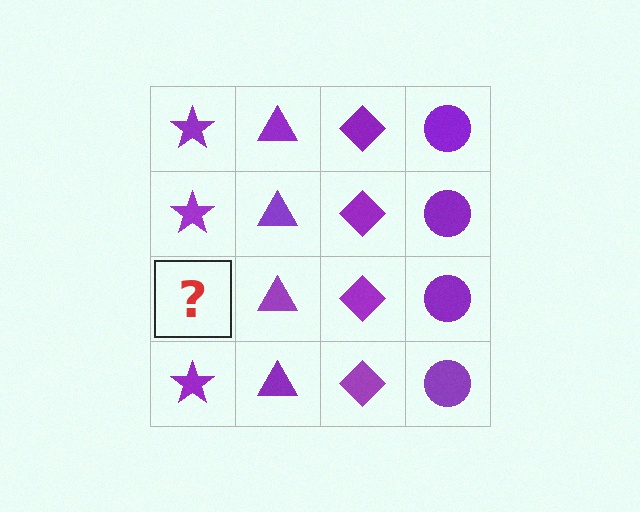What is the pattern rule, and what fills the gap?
The rule is that each column has a consistent shape. The gap should be filled with a purple star.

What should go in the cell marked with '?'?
The missing cell should contain a purple star.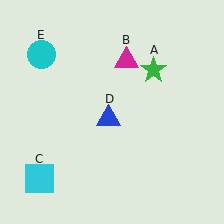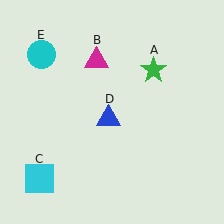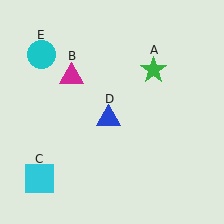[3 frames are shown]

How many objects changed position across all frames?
1 object changed position: magenta triangle (object B).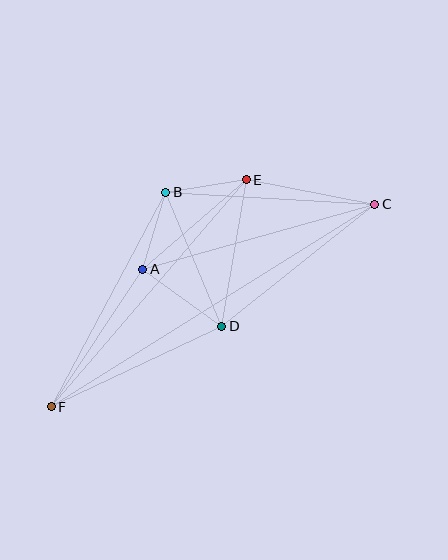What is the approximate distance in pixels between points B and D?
The distance between B and D is approximately 145 pixels.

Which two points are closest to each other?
Points A and B are closest to each other.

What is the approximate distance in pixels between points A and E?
The distance between A and E is approximately 137 pixels.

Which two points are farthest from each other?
Points C and F are farthest from each other.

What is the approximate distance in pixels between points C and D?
The distance between C and D is approximately 196 pixels.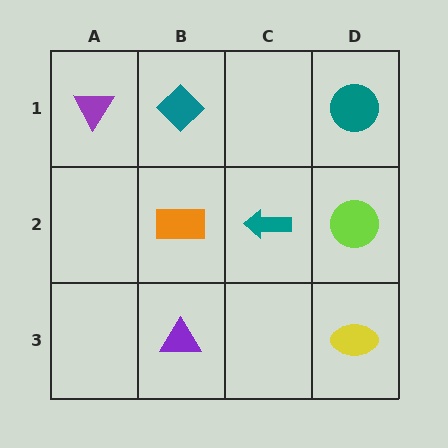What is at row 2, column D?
A lime circle.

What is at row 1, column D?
A teal circle.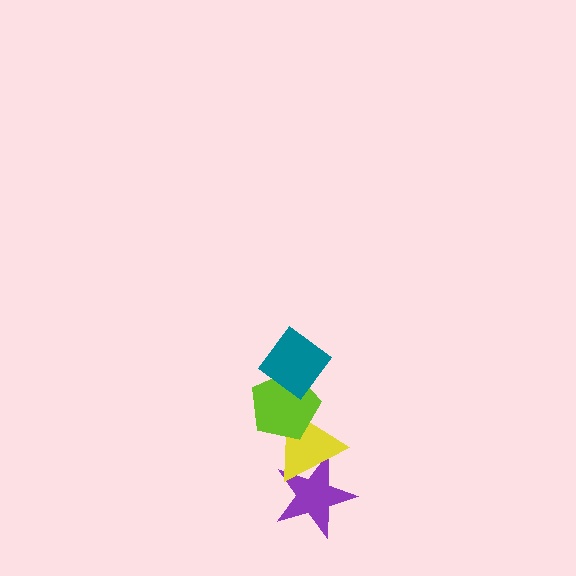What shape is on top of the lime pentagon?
The teal diamond is on top of the lime pentagon.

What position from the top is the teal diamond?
The teal diamond is 1st from the top.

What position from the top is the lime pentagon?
The lime pentagon is 2nd from the top.